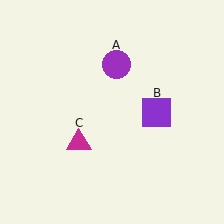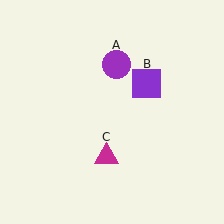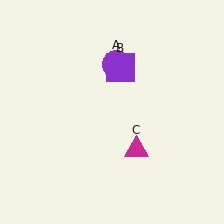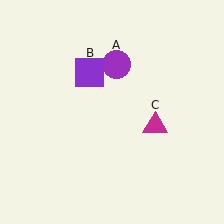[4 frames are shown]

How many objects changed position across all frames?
2 objects changed position: purple square (object B), magenta triangle (object C).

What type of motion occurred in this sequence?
The purple square (object B), magenta triangle (object C) rotated counterclockwise around the center of the scene.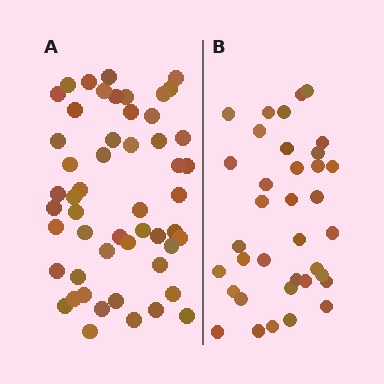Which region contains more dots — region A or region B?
Region A (the left region) has more dots.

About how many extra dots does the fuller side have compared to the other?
Region A has approximately 15 more dots than region B.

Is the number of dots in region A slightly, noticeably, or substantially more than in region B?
Region A has noticeably more, but not dramatically so. The ratio is roughly 1.4 to 1.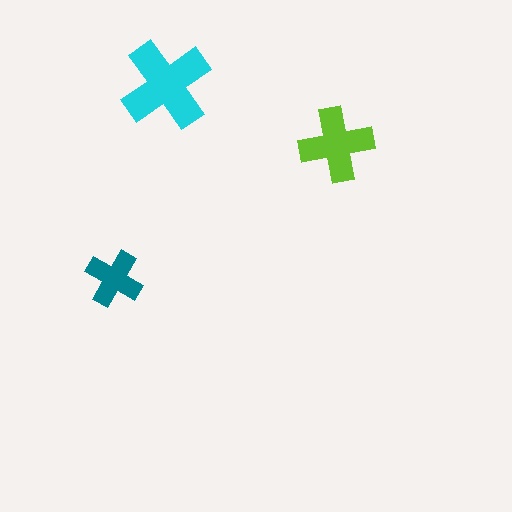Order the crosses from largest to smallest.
the cyan one, the lime one, the teal one.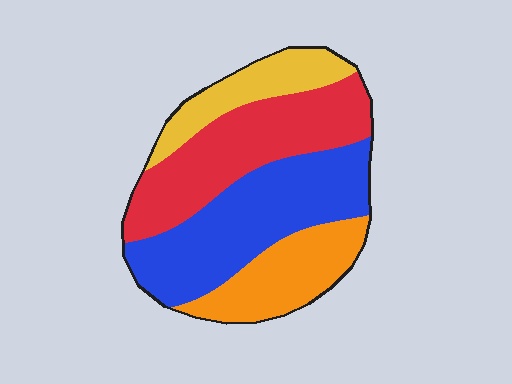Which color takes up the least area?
Yellow, at roughly 15%.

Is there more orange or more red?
Red.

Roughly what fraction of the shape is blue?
Blue takes up between a third and a half of the shape.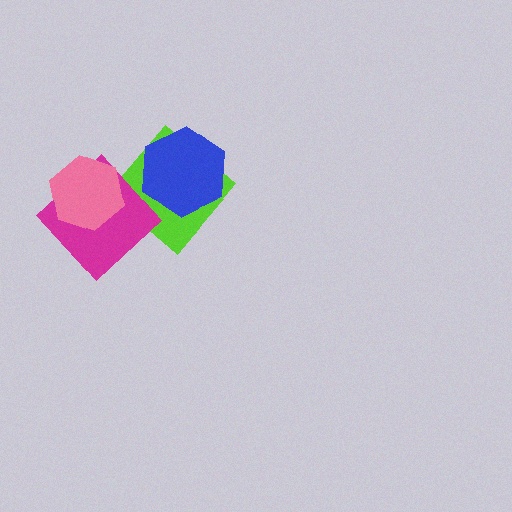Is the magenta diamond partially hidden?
Yes, it is partially covered by another shape.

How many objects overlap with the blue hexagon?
1 object overlaps with the blue hexagon.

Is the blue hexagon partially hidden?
No, no other shape covers it.